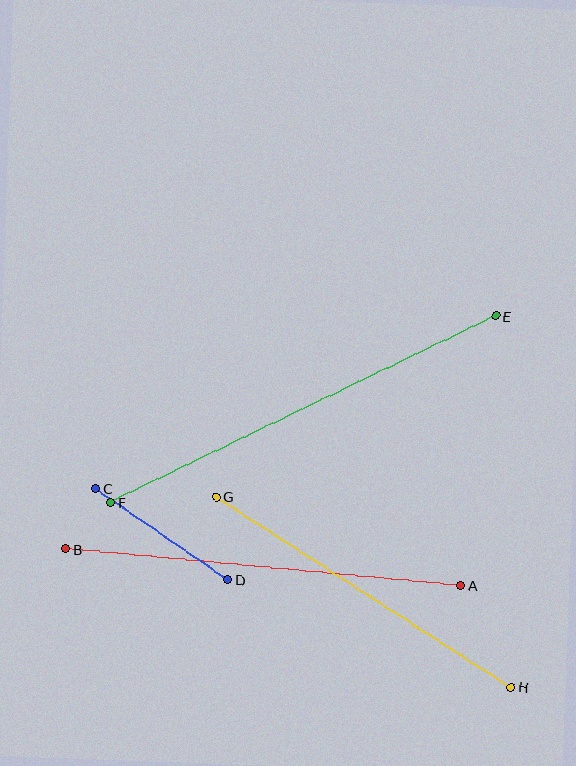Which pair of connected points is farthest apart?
Points E and F are farthest apart.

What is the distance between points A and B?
The distance is approximately 397 pixels.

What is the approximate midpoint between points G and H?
The midpoint is at approximately (364, 592) pixels.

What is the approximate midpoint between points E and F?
The midpoint is at approximately (303, 409) pixels.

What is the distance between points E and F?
The distance is approximately 428 pixels.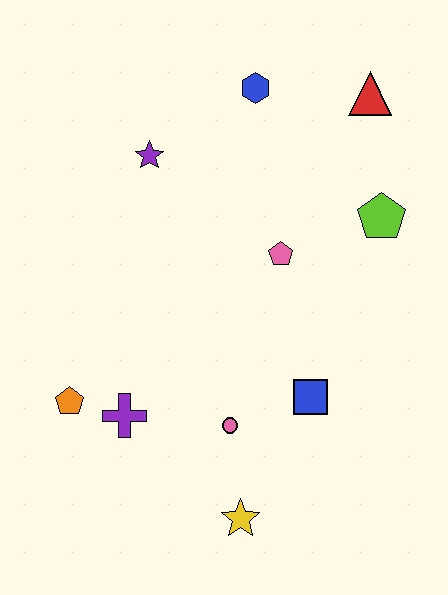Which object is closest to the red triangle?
The blue hexagon is closest to the red triangle.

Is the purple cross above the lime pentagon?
No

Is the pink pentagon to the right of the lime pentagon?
No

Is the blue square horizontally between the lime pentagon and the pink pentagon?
Yes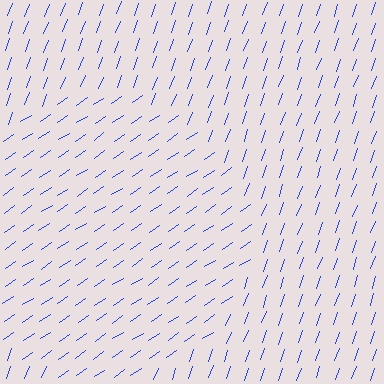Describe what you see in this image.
The image is filled with small blue line segments. A circle region in the image has lines oriented differently from the surrounding lines, creating a visible texture boundary.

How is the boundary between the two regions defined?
The boundary is defined purely by a change in line orientation (approximately 36 degrees difference). All lines are the same color and thickness.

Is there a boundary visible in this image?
Yes, there is a texture boundary formed by a change in line orientation.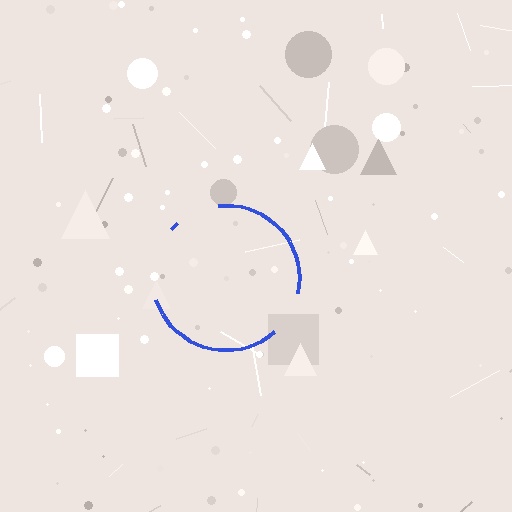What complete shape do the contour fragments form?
The contour fragments form a circle.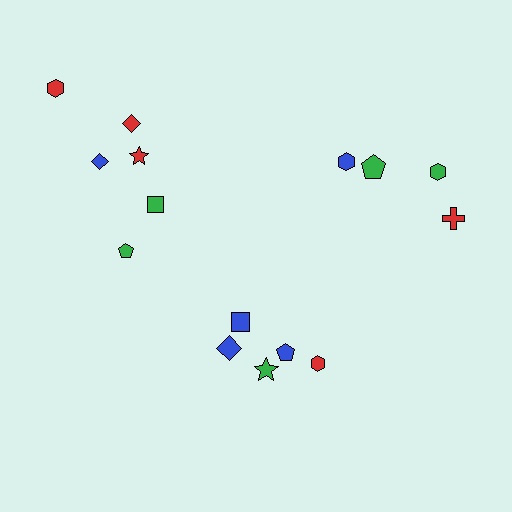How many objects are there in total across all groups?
There are 15 objects.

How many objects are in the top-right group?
There are 4 objects.